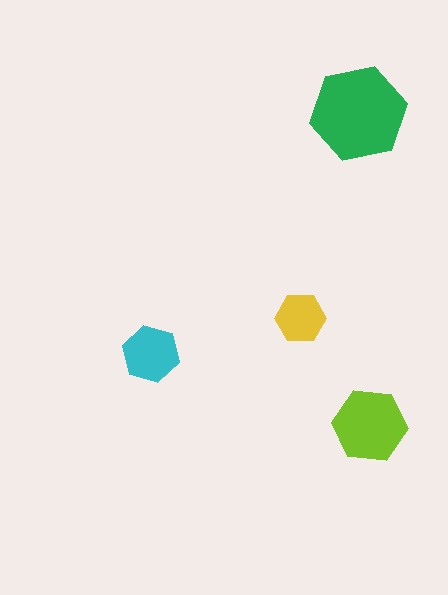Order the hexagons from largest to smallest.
the green one, the lime one, the cyan one, the yellow one.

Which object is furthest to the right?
The lime hexagon is rightmost.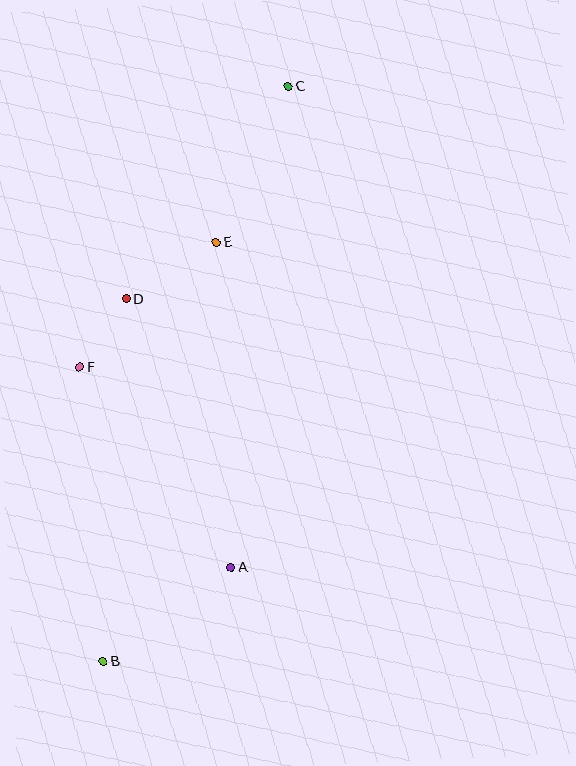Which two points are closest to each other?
Points D and F are closest to each other.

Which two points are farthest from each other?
Points B and C are farthest from each other.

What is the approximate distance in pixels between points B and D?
The distance between B and D is approximately 363 pixels.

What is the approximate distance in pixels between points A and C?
The distance between A and C is approximately 484 pixels.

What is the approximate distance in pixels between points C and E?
The distance between C and E is approximately 172 pixels.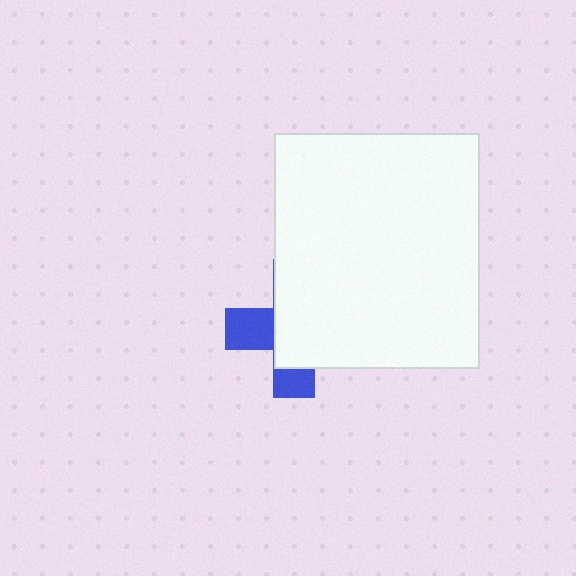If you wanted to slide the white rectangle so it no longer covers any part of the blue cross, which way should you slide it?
Slide it right — that is the most direct way to separate the two shapes.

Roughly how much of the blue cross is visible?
A small part of it is visible (roughly 32%).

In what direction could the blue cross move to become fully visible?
The blue cross could move left. That would shift it out from behind the white rectangle entirely.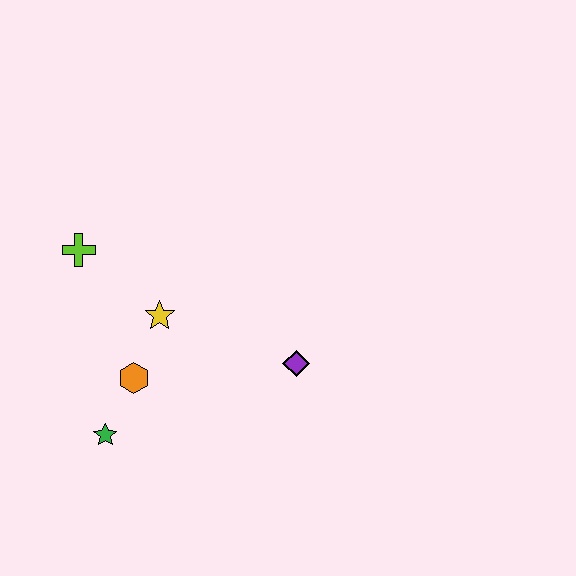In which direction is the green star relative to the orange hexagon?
The green star is below the orange hexagon.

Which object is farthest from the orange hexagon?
The purple diamond is farthest from the orange hexagon.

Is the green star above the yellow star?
No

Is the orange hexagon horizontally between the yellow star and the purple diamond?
No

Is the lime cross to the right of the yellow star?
No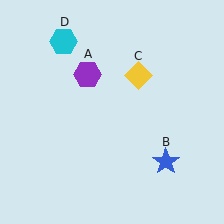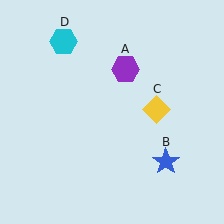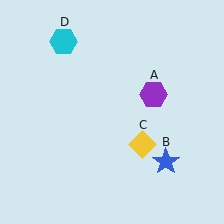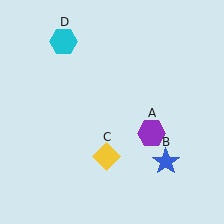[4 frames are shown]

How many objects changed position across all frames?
2 objects changed position: purple hexagon (object A), yellow diamond (object C).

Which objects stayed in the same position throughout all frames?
Blue star (object B) and cyan hexagon (object D) remained stationary.